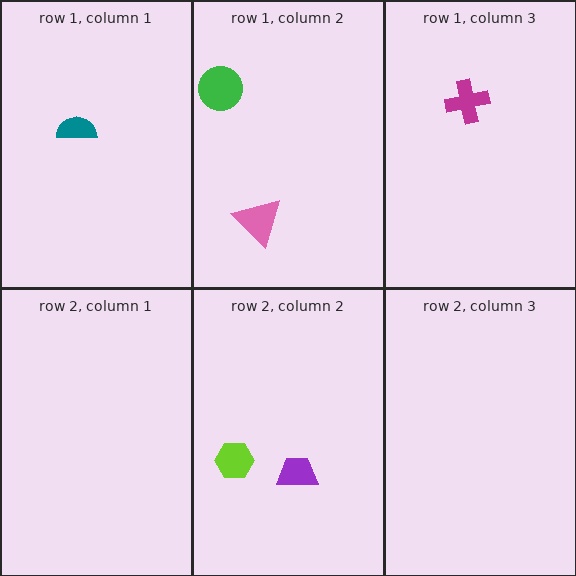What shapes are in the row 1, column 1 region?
The teal semicircle.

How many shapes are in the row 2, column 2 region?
2.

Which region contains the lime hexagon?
The row 2, column 2 region.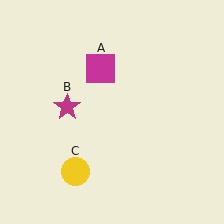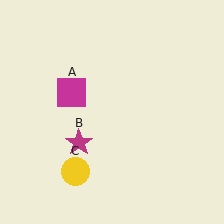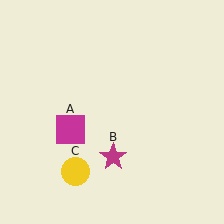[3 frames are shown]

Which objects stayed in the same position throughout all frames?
Yellow circle (object C) remained stationary.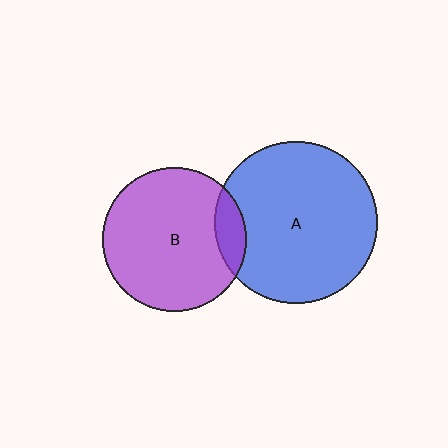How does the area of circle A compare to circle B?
Approximately 1.3 times.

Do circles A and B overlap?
Yes.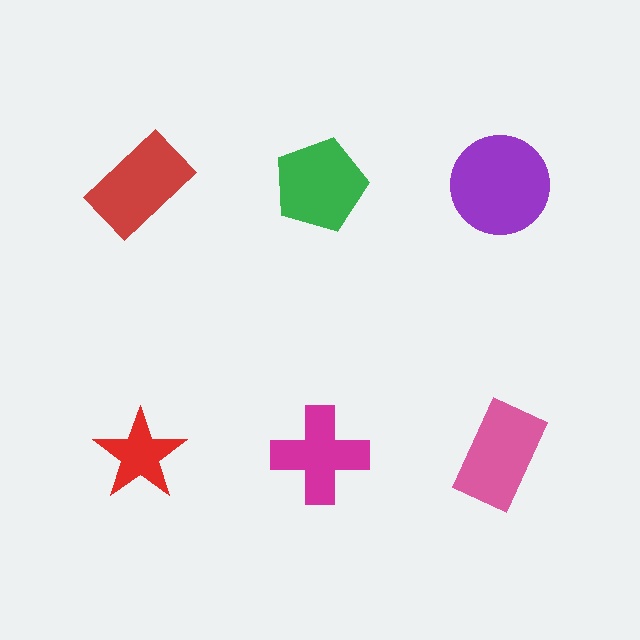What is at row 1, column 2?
A green pentagon.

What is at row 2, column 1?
A red star.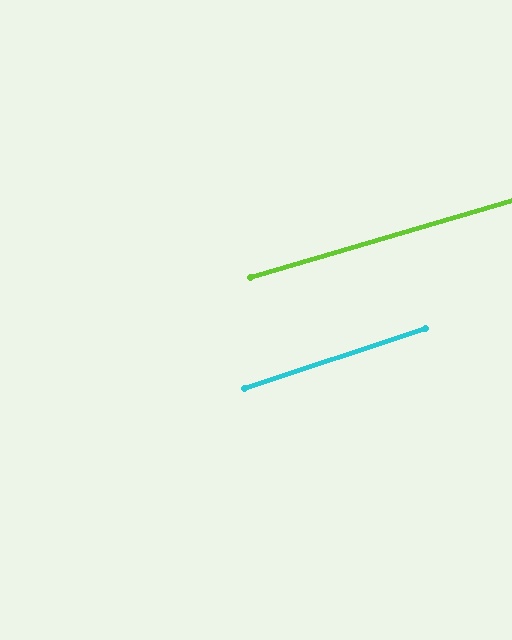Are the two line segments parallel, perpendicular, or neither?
Parallel — their directions differ by only 1.7°.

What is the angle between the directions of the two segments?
Approximately 2 degrees.